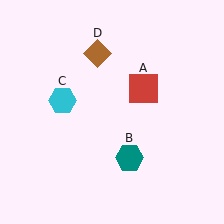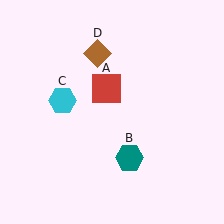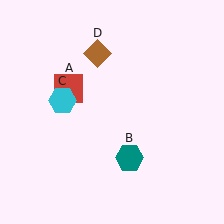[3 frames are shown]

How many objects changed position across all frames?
1 object changed position: red square (object A).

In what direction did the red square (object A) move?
The red square (object A) moved left.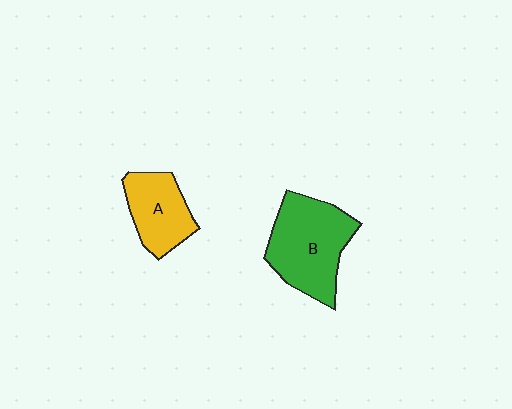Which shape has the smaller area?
Shape A (yellow).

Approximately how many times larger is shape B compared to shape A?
Approximately 1.6 times.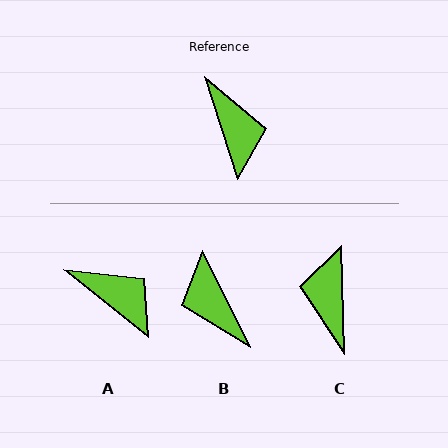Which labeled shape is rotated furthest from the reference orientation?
B, about 171 degrees away.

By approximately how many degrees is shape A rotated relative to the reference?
Approximately 34 degrees counter-clockwise.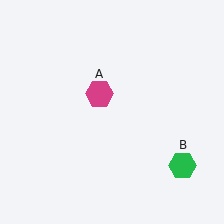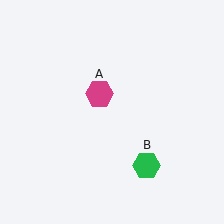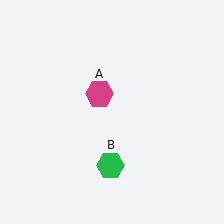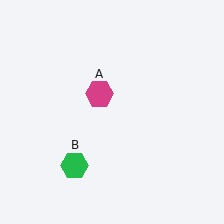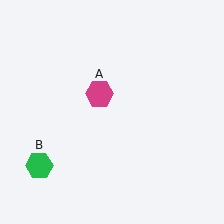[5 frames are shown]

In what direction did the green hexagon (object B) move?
The green hexagon (object B) moved left.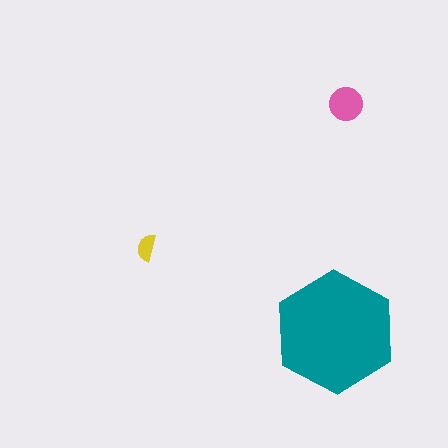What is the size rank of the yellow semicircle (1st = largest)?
3rd.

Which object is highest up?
The pink circle is topmost.